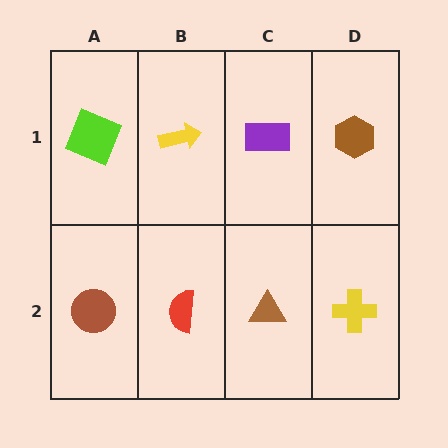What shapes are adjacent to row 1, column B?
A red semicircle (row 2, column B), a lime square (row 1, column A), a purple rectangle (row 1, column C).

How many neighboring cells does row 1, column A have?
2.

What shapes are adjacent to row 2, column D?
A brown hexagon (row 1, column D), a brown triangle (row 2, column C).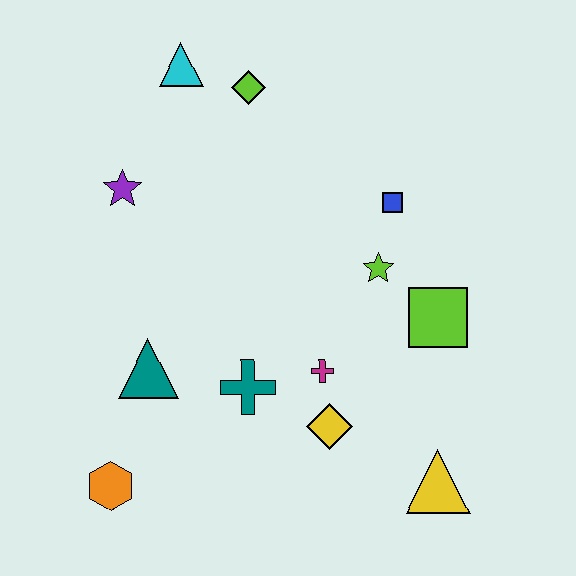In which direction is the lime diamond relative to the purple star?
The lime diamond is to the right of the purple star.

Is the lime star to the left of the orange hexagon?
No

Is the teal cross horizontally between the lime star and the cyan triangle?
Yes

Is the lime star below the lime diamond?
Yes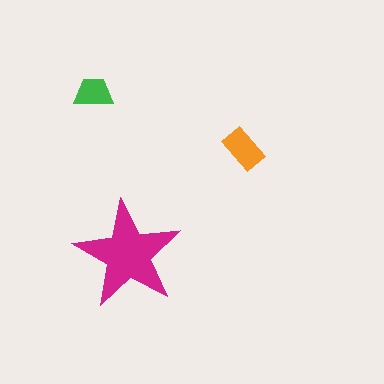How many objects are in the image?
There are 3 objects in the image.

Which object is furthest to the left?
The green trapezoid is leftmost.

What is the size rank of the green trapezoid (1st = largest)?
3rd.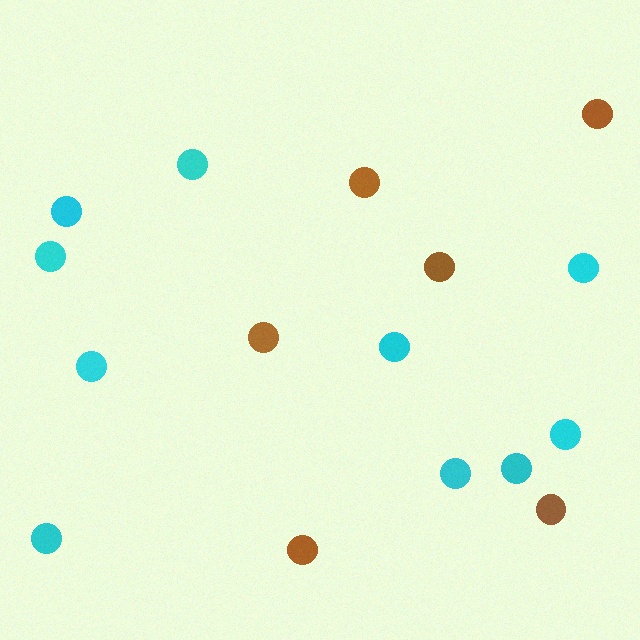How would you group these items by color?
There are 2 groups: one group of cyan circles (10) and one group of brown circles (6).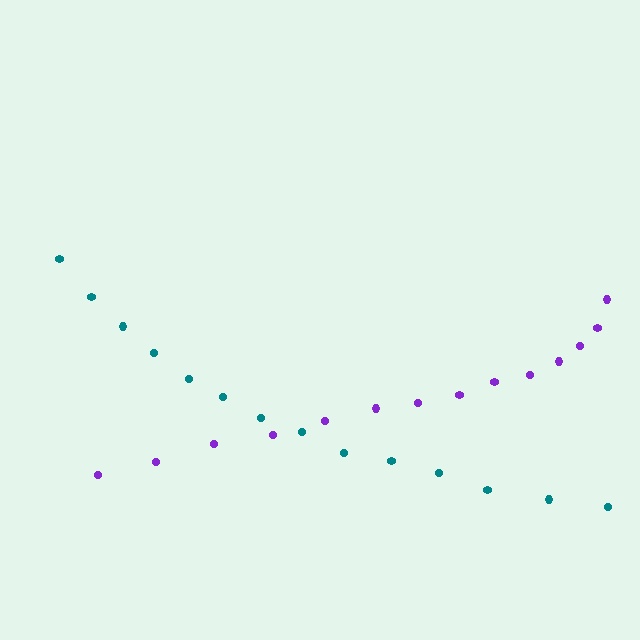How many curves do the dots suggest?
There are 2 distinct paths.